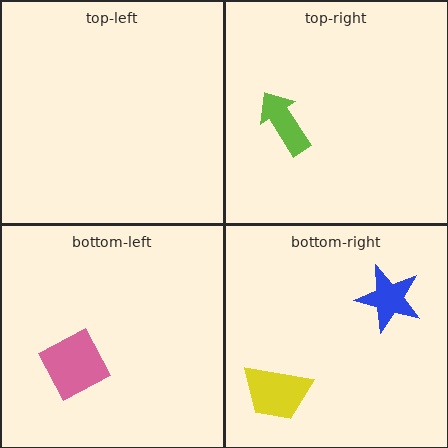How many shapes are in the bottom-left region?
1.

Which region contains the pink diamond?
The bottom-left region.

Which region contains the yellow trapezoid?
The bottom-right region.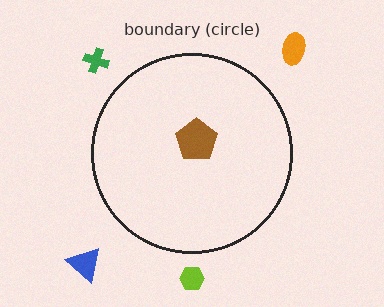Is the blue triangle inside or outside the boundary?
Outside.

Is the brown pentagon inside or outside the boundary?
Inside.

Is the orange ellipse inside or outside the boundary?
Outside.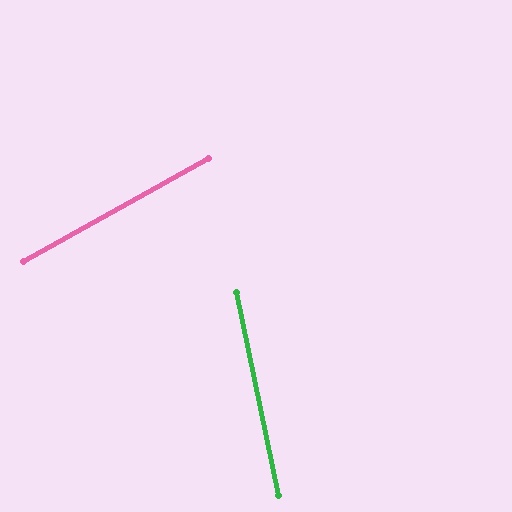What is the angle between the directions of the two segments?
Approximately 73 degrees.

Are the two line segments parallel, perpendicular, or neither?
Neither parallel nor perpendicular — they differ by about 73°.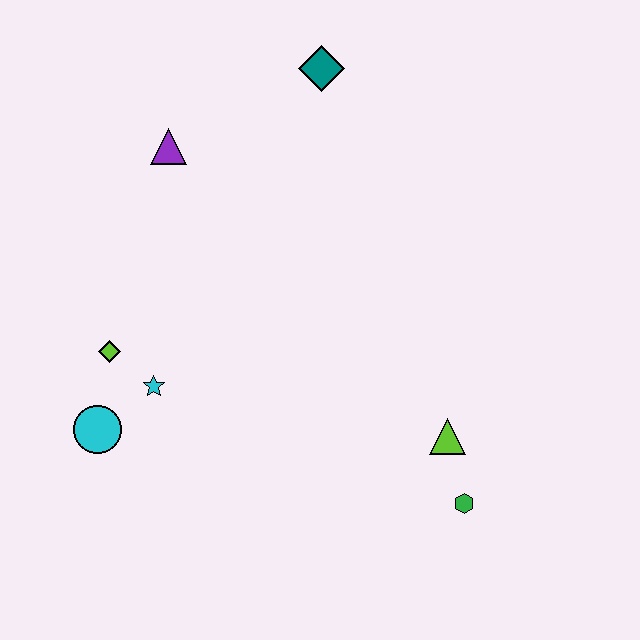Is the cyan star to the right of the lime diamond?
Yes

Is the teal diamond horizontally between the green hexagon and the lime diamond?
Yes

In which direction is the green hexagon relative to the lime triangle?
The green hexagon is below the lime triangle.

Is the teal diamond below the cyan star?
No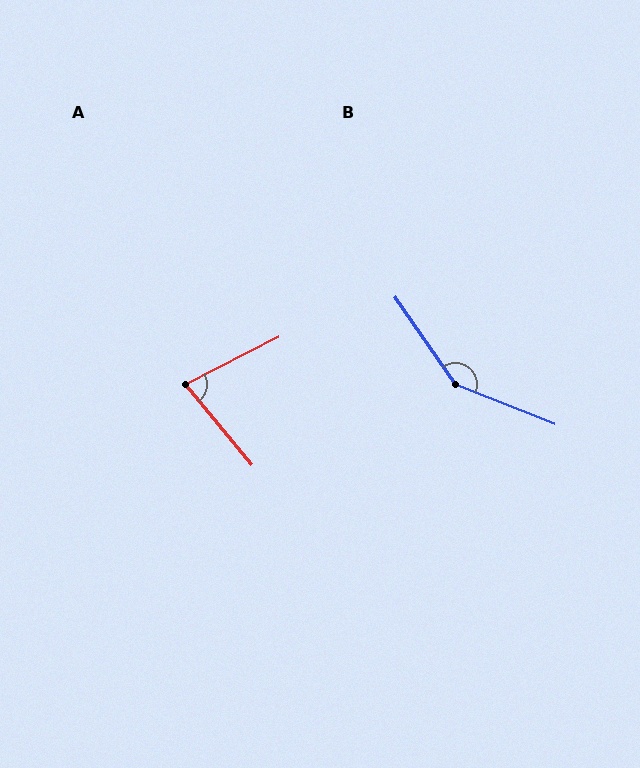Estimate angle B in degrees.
Approximately 146 degrees.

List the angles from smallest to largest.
A (77°), B (146°).